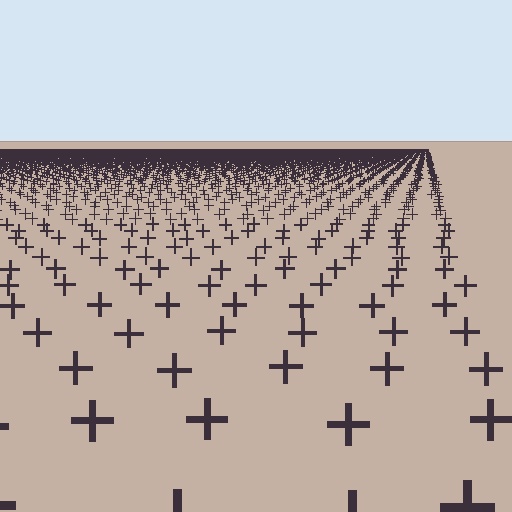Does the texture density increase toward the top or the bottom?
Density increases toward the top.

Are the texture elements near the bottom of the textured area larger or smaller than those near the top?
Larger. Near the bottom, elements are closer to the viewer and appear at a bigger on-screen size.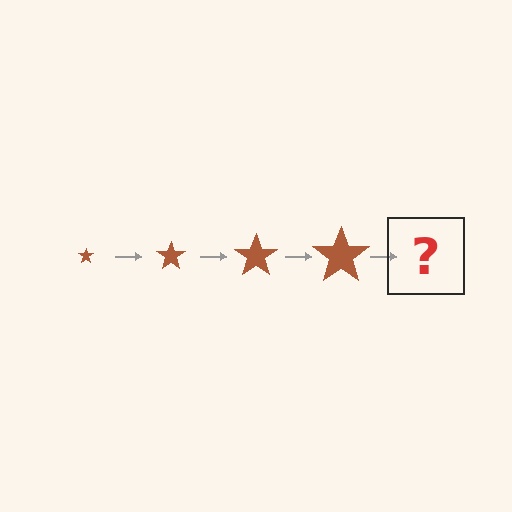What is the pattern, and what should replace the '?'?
The pattern is that the star gets progressively larger each step. The '?' should be a brown star, larger than the previous one.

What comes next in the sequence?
The next element should be a brown star, larger than the previous one.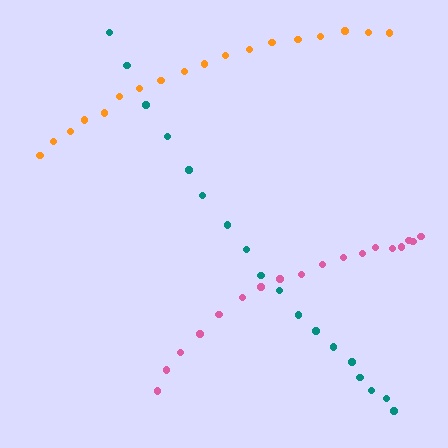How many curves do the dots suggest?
There are 3 distinct paths.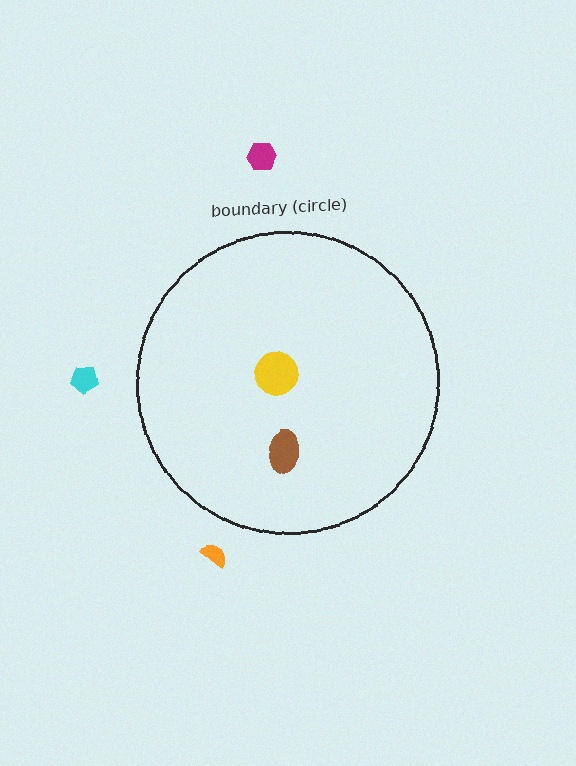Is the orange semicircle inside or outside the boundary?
Outside.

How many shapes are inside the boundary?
2 inside, 3 outside.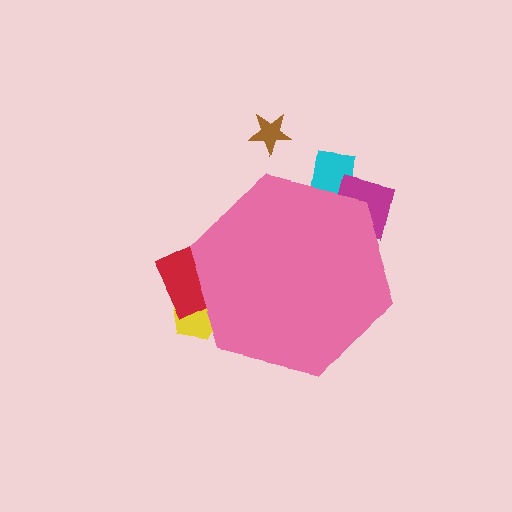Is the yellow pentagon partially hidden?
Yes, the yellow pentagon is partially hidden behind the pink hexagon.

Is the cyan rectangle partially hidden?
Yes, the cyan rectangle is partially hidden behind the pink hexagon.